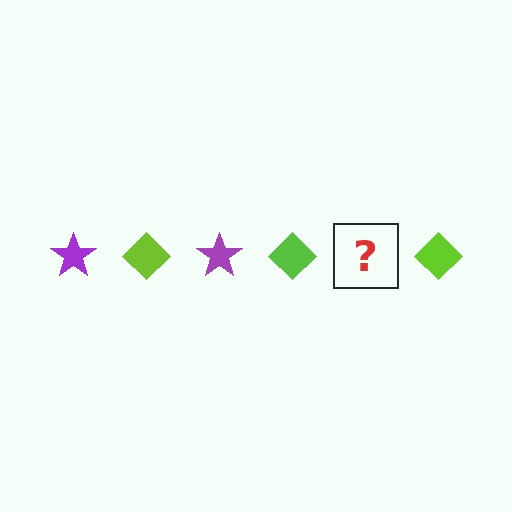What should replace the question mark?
The question mark should be replaced with a purple star.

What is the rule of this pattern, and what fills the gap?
The rule is that the pattern alternates between purple star and lime diamond. The gap should be filled with a purple star.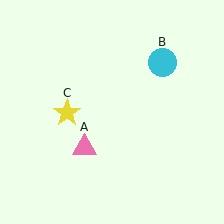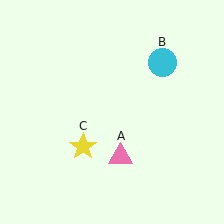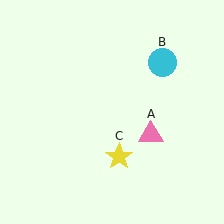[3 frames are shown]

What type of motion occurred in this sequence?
The pink triangle (object A), yellow star (object C) rotated counterclockwise around the center of the scene.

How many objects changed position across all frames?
2 objects changed position: pink triangle (object A), yellow star (object C).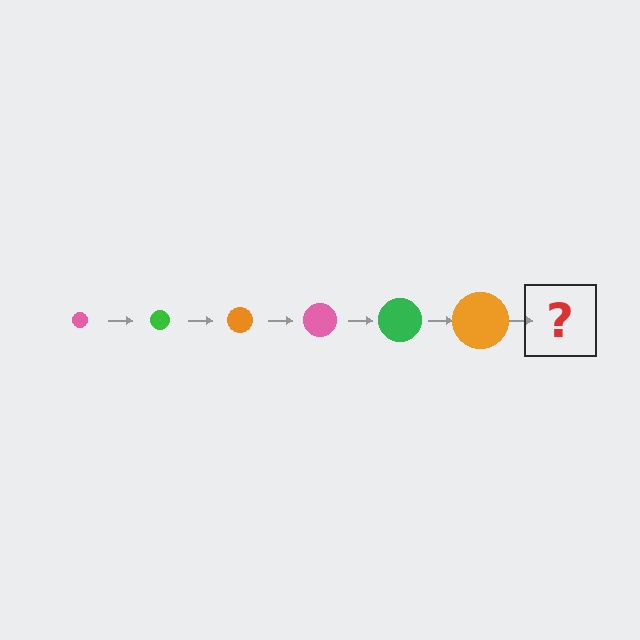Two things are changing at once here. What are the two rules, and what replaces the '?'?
The two rules are that the circle grows larger each step and the color cycles through pink, green, and orange. The '?' should be a pink circle, larger than the previous one.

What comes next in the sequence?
The next element should be a pink circle, larger than the previous one.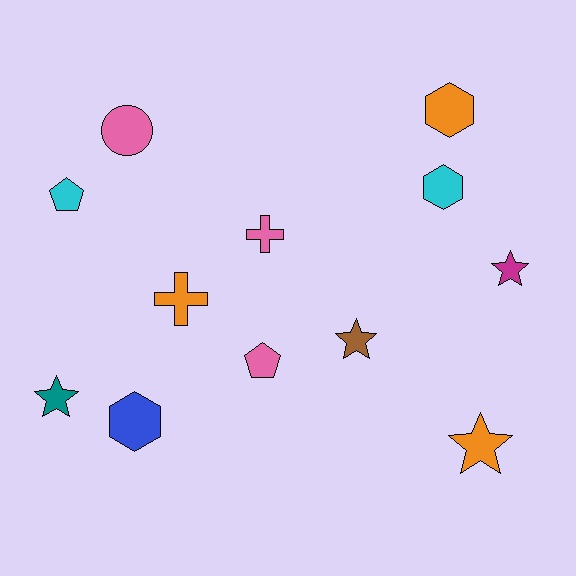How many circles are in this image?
There is 1 circle.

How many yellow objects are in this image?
There are no yellow objects.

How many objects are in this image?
There are 12 objects.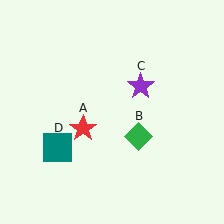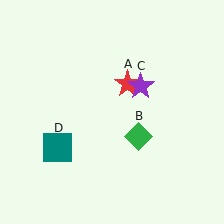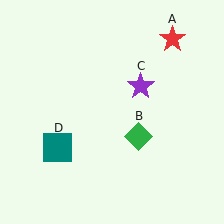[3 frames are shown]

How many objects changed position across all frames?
1 object changed position: red star (object A).